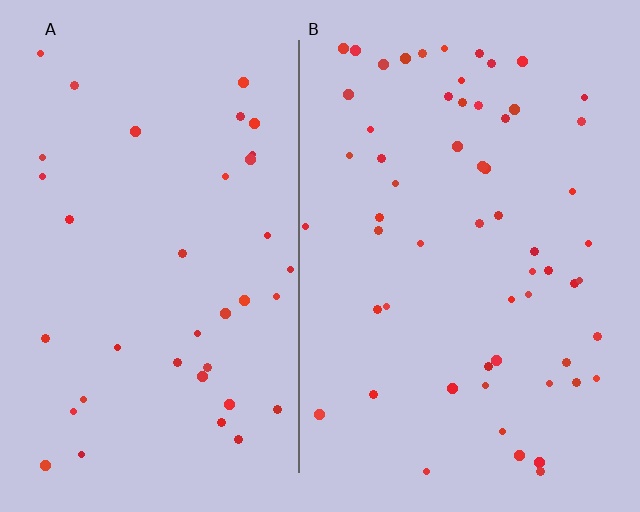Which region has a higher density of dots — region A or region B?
B (the right).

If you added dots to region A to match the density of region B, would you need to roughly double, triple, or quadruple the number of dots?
Approximately double.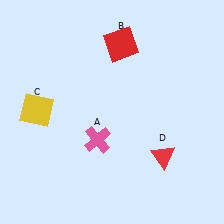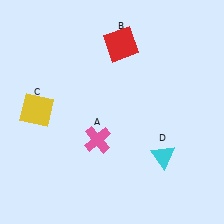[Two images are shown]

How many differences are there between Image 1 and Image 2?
There is 1 difference between the two images.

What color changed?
The triangle (D) changed from red in Image 1 to cyan in Image 2.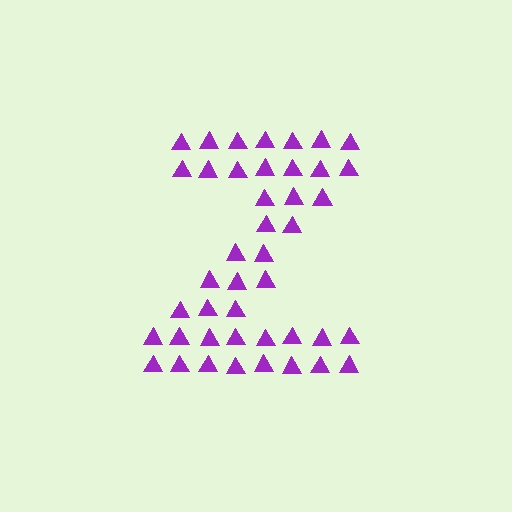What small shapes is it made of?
It is made of small triangles.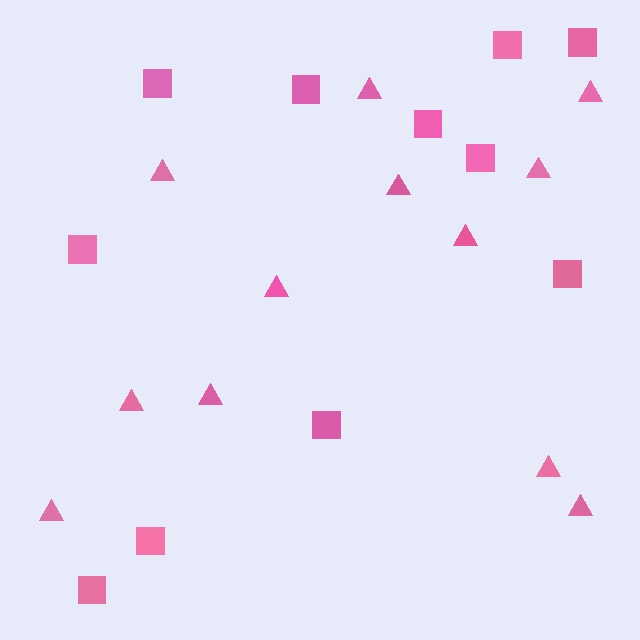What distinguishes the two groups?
There are 2 groups: one group of triangles (12) and one group of squares (11).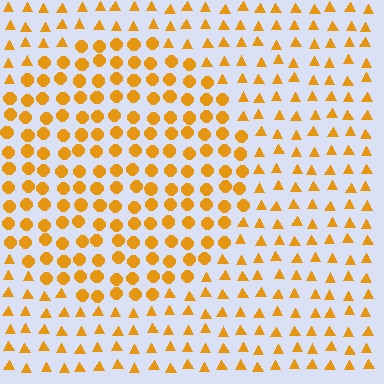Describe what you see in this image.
The image is filled with small orange elements arranged in a uniform grid. A circle-shaped region contains circles, while the surrounding area contains triangles. The boundary is defined purely by the change in element shape.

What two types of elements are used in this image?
The image uses circles inside the circle region and triangles outside it.